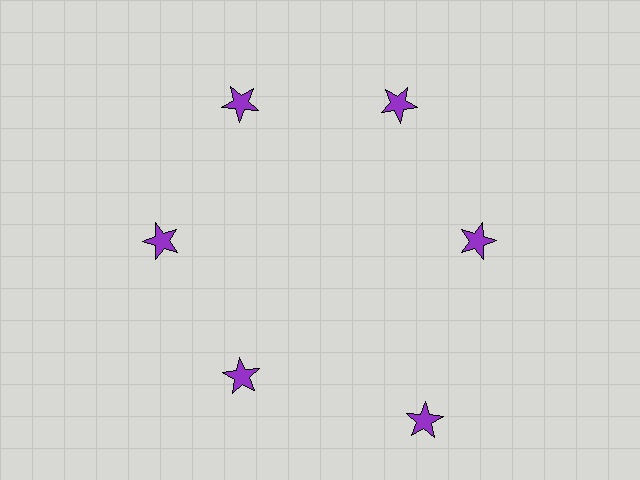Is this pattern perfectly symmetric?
No. The 6 purple stars are arranged in a ring, but one element near the 5 o'clock position is pushed outward from the center, breaking the 6-fold rotational symmetry.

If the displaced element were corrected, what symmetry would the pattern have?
It would have 6-fold rotational symmetry — the pattern would map onto itself every 60 degrees.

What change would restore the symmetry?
The symmetry would be restored by moving it inward, back onto the ring so that all 6 stars sit at equal angles and equal distance from the center.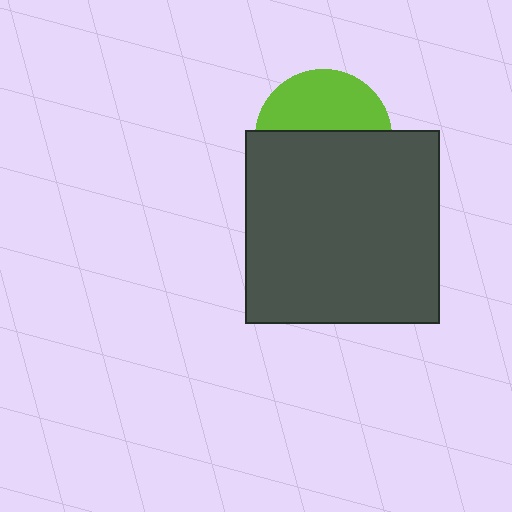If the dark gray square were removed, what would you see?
You would see the complete lime circle.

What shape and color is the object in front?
The object in front is a dark gray square.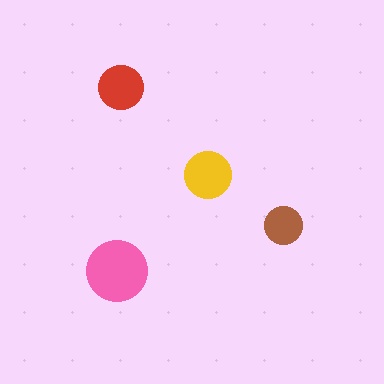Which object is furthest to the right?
The brown circle is rightmost.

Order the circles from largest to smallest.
the pink one, the yellow one, the red one, the brown one.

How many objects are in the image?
There are 4 objects in the image.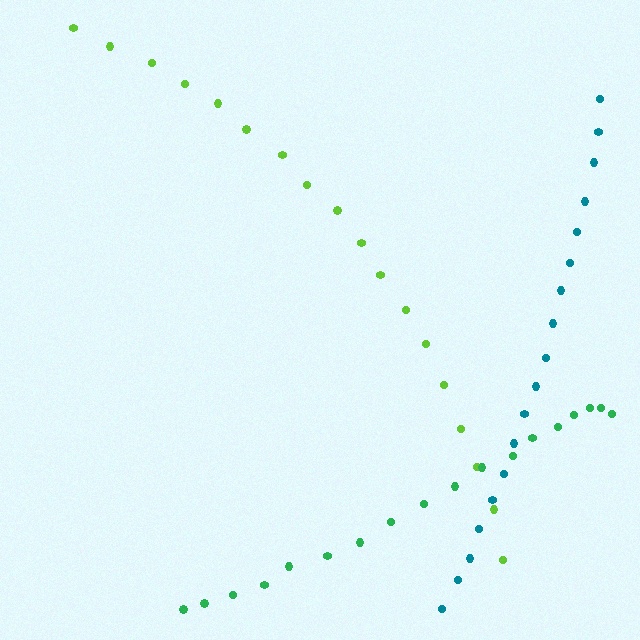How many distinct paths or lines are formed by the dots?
There are 3 distinct paths.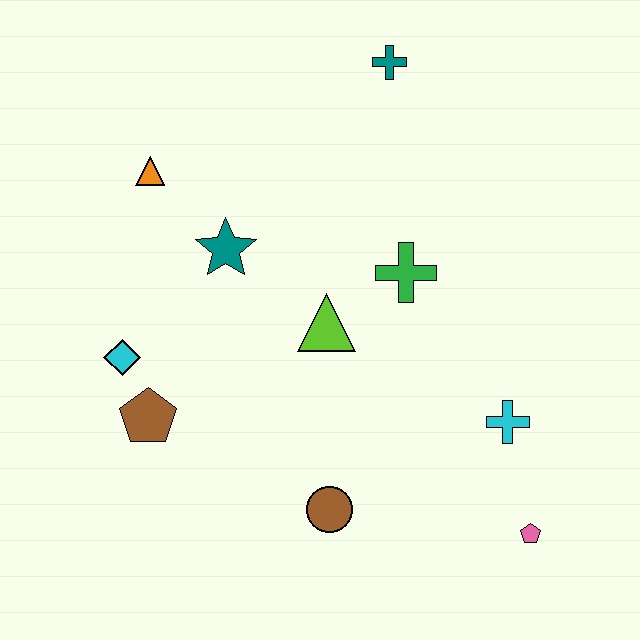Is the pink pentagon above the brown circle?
No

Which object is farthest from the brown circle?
The teal cross is farthest from the brown circle.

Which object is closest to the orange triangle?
The teal star is closest to the orange triangle.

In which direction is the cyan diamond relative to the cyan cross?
The cyan diamond is to the left of the cyan cross.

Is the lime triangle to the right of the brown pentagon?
Yes